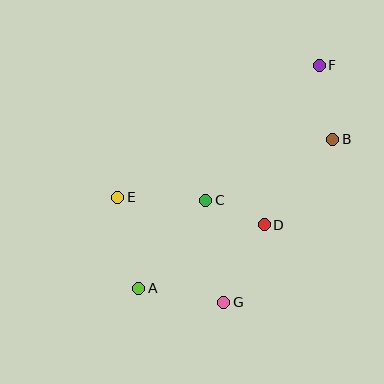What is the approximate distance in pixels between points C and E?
The distance between C and E is approximately 88 pixels.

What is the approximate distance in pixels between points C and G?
The distance between C and G is approximately 103 pixels.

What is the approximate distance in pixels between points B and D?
The distance between B and D is approximately 109 pixels.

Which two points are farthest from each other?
Points A and F are farthest from each other.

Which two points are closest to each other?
Points C and D are closest to each other.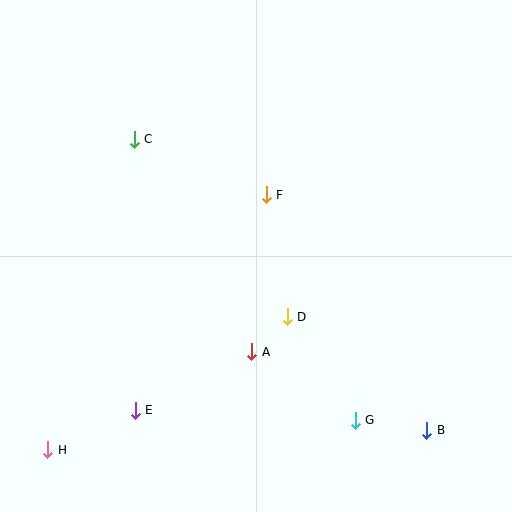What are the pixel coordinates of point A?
Point A is at (252, 352).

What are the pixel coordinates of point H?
Point H is at (48, 450).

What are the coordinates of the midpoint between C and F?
The midpoint between C and F is at (200, 167).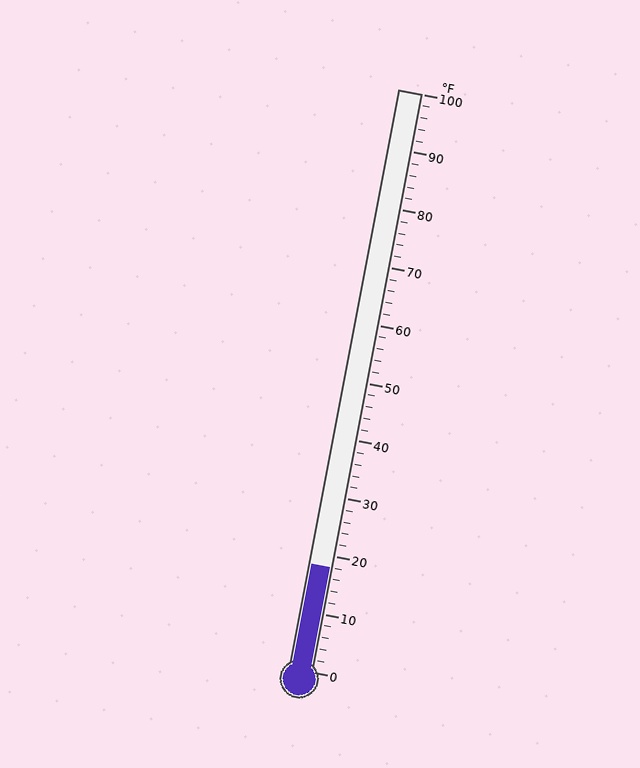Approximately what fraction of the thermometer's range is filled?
The thermometer is filled to approximately 20% of its range.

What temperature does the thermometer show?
The thermometer shows approximately 18°F.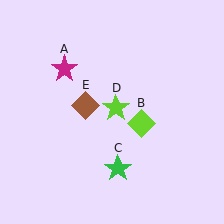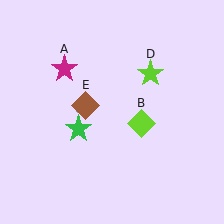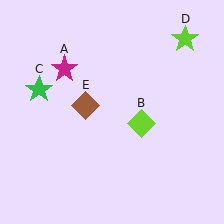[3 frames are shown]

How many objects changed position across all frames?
2 objects changed position: green star (object C), lime star (object D).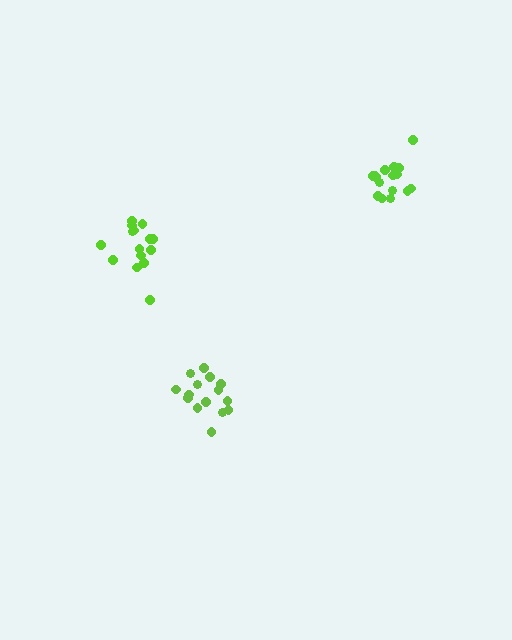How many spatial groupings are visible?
There are 3 spatial groupings.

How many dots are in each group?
Group 1: 16 dots, Group 2: 15 dots, Group 3: 15 dots (46 total).